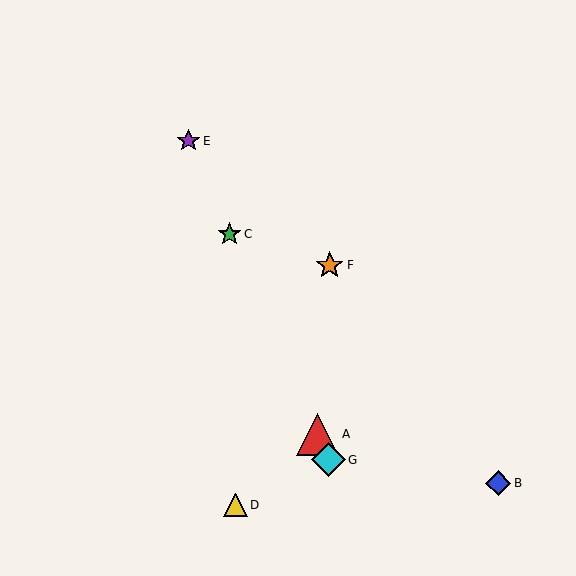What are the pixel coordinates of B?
Object B is at (498, 483).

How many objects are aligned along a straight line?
4 objects (A, C, E, G) are aligned along a straight line.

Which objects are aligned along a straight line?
Objects A, C, E, G are aligned along a straight line.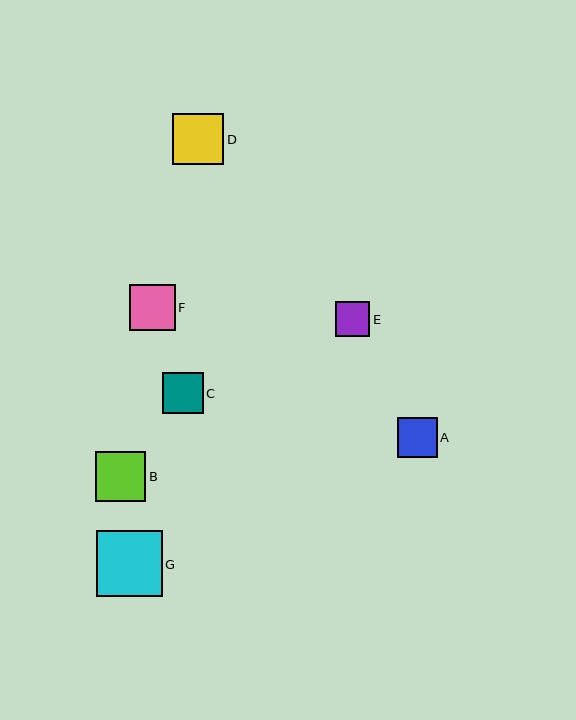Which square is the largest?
Square G is the largest with a size of approximately 66 pixels.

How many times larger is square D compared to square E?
Square D is approximately 1.5 times the size of square E.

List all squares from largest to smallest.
From largest to smallest: G, D, B, F, C, A, E.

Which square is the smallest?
Square E is the smallest with a size of approximately 35 pixels.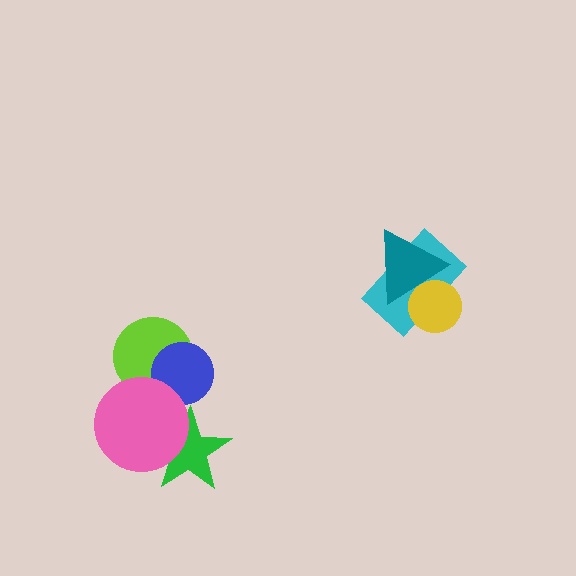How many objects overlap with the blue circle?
2 objects overlap with the blue circle.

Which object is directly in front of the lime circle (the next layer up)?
The blue circle is directly in front of the lime circle.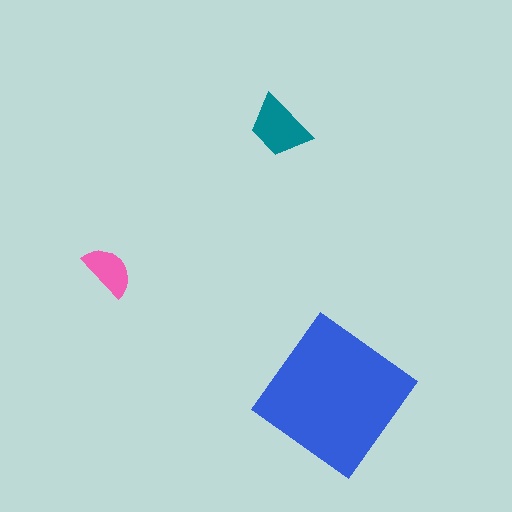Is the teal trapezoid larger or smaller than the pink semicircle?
Larger.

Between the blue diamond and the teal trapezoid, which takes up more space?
The blue diamond.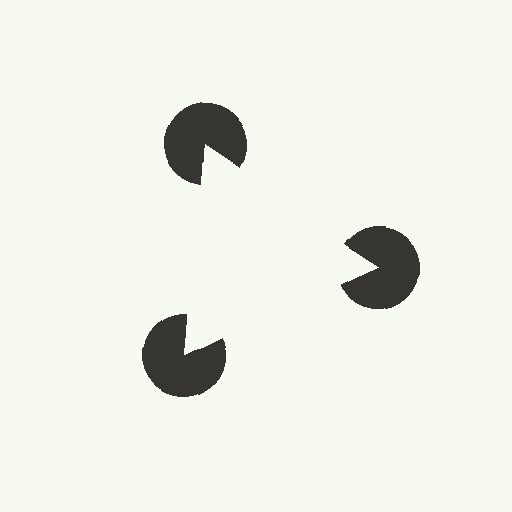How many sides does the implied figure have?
3 sides.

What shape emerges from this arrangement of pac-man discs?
An illusory triangle — its edges are inferred from the aligned wedge cuts in the pac-man discs, not physically drawn.